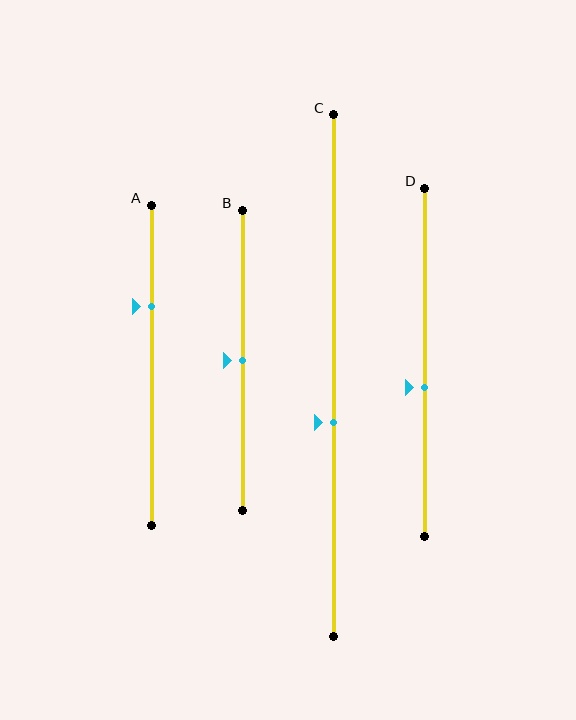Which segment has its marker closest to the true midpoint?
Segment B has its marker closest to the true midpoint.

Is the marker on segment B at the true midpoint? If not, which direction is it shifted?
Yes, the marker on segment B is at the true midpoint.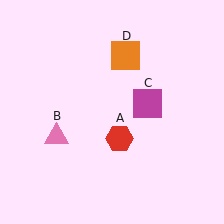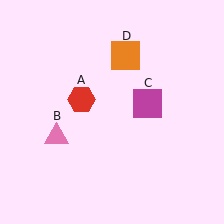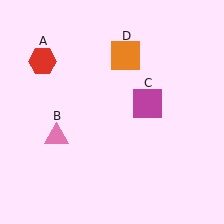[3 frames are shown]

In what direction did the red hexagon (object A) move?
The red hexagon (object A) moved up and to the left.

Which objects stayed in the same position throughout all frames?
Pink triangle (object B) and magenta square (object C) and orange square (object D) remained stationary.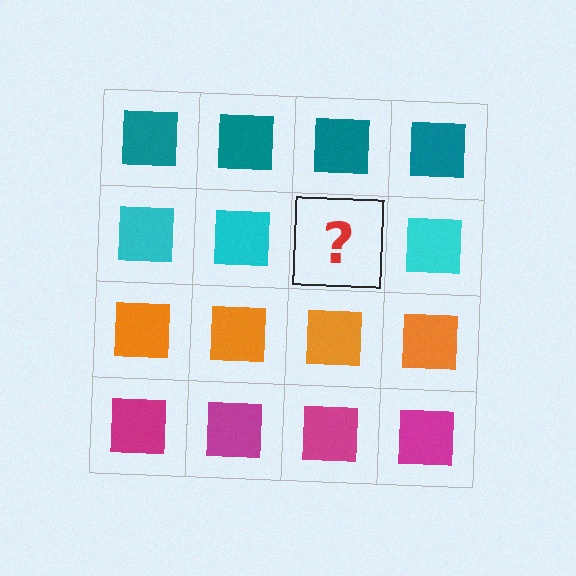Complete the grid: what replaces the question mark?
The question mark should be replaced with a cyan square.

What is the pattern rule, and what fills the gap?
The rule is that each row has a consistent color. The gap should be filled with a cyan square.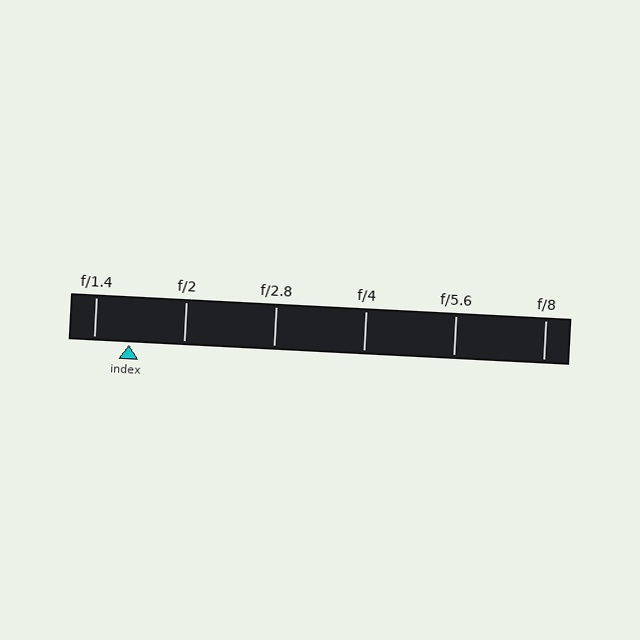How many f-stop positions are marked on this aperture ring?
There are 6 f-stop positions marked.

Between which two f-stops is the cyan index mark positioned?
The index mark is between f/1.4 and f/2.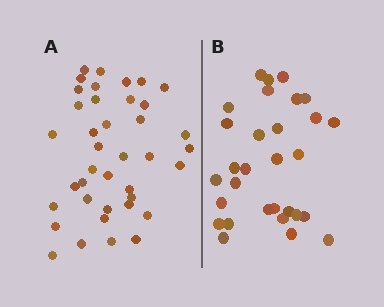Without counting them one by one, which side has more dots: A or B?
Region A (the left region) has more dots.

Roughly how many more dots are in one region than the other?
Region A has roughly 8 or so more dots than region B.